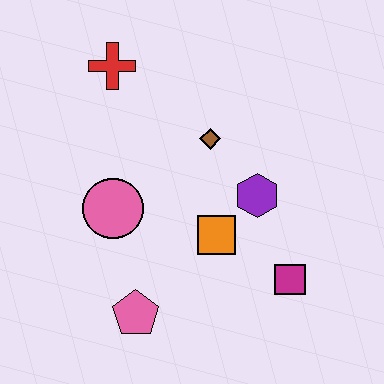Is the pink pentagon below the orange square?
Yes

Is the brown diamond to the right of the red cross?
Yes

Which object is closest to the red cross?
The brown diamond is closest to the red cross.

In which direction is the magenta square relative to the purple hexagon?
The magenta square is below the purple hexagon.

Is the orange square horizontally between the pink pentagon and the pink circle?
No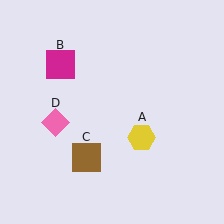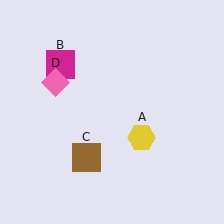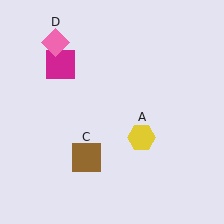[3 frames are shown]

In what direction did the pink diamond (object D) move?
The pink diamond (object D) moved up.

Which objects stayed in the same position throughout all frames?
Yellow hexagon (object A) and magenta square (object B) and brown square (object C) remained stationary.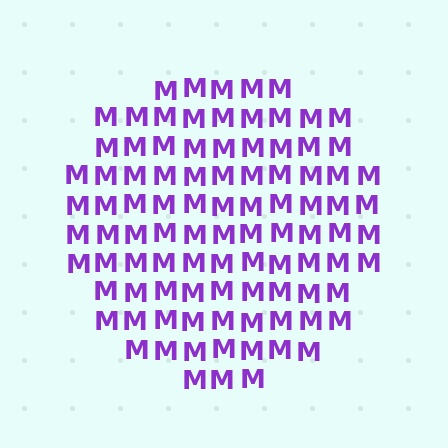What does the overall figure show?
The overall figure shows a circle.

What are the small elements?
The small elements are letter M's.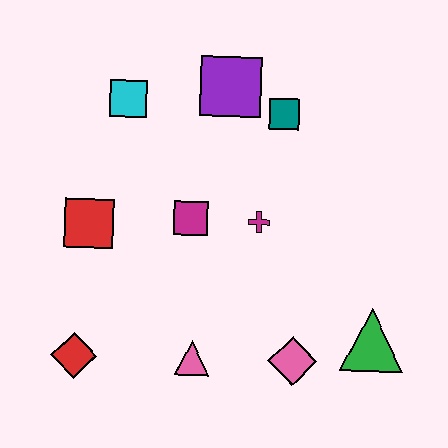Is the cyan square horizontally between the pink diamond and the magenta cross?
No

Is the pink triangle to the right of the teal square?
No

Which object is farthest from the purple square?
The red diamond is farthest from the purple square.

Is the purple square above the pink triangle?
Yes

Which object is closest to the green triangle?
The pink diamond is closest to the green triangle.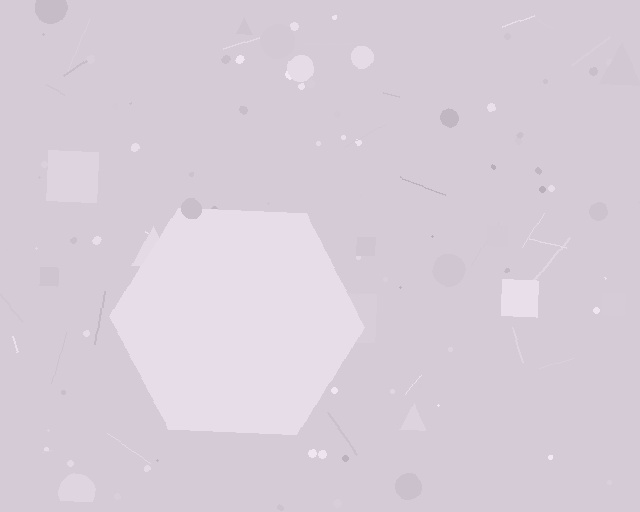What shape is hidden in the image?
A hexagon is hidden in the image.